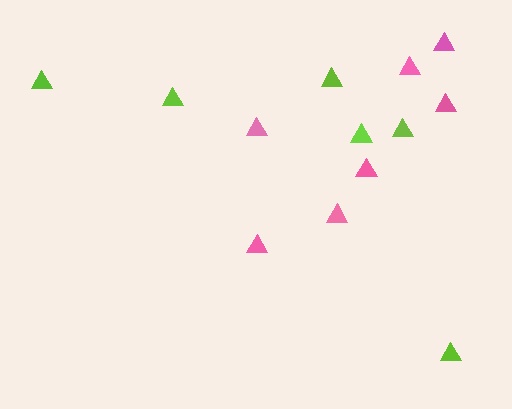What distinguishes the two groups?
There are 2 groups: one group of pink triangles (7) and one group of lime triangles (6).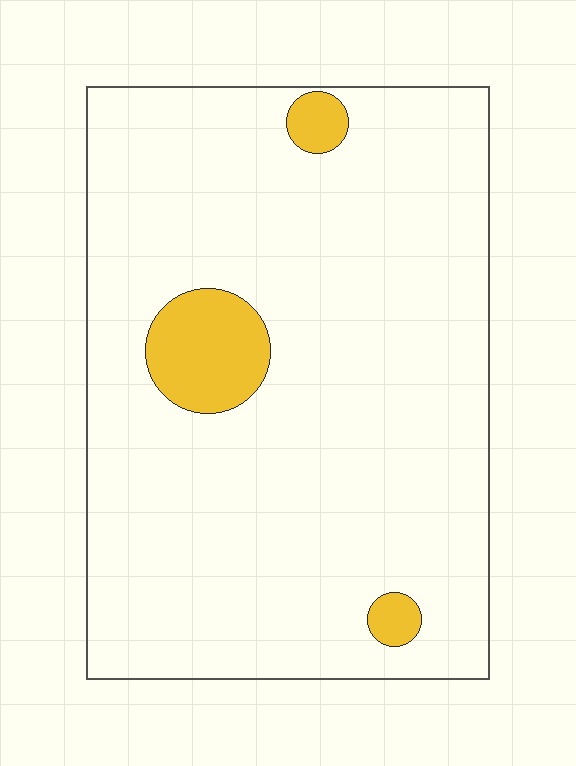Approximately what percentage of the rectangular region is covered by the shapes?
Approximately 5%.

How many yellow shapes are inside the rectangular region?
3.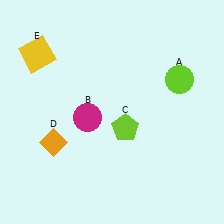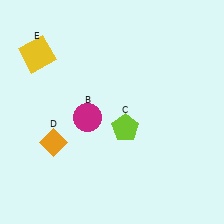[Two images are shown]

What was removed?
The lime circle (A) was removed in Image 2.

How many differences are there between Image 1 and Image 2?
There is 1 difference between the two images.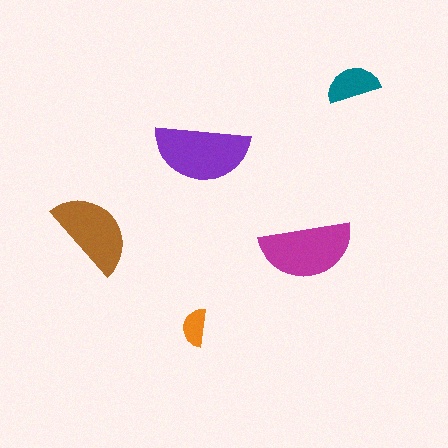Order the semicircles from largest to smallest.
the purple one, the magenta one, the brown one, the teal one, the orange one.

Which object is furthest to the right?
The teal semicircle is rightmost.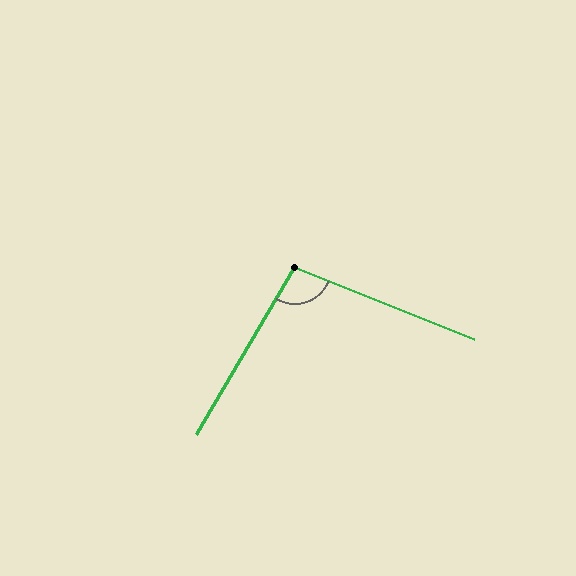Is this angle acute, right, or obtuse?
It is obtuse.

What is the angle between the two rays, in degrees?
Approximately 99 degrees.